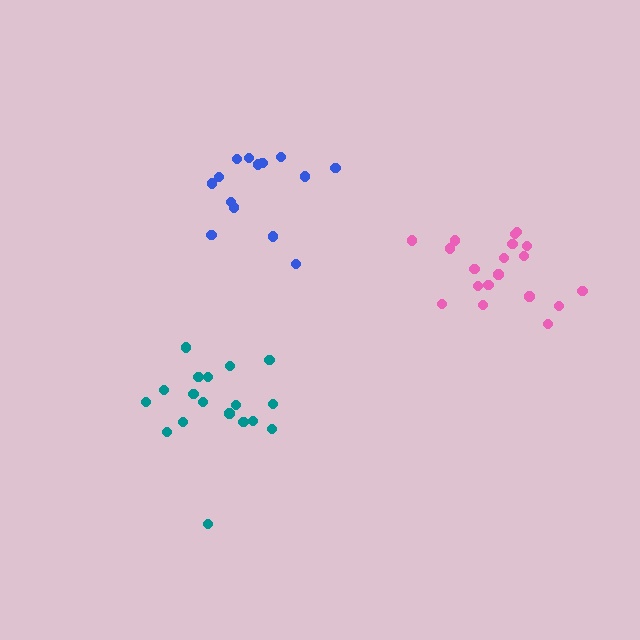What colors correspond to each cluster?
The clusters are colored: teal, blue, pink.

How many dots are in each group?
Group 1: 18 dots, Group 2: 14 dots, Group 3: 19 dots (51 total).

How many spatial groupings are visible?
There are 3 spatial groupings.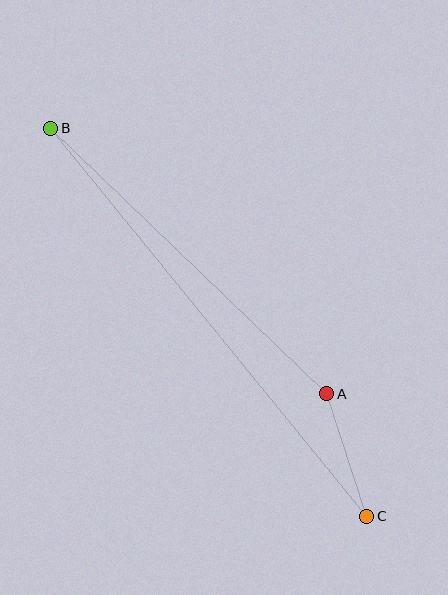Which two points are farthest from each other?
Points B and C are farthest from each other.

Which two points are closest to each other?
Points A and C are closest to each other.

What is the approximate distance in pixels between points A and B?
The distance between A and B is approximately 383 pixels.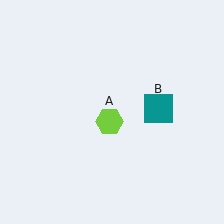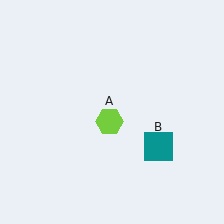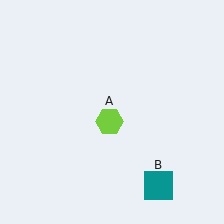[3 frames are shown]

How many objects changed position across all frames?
1 object changed position: teal square (object B).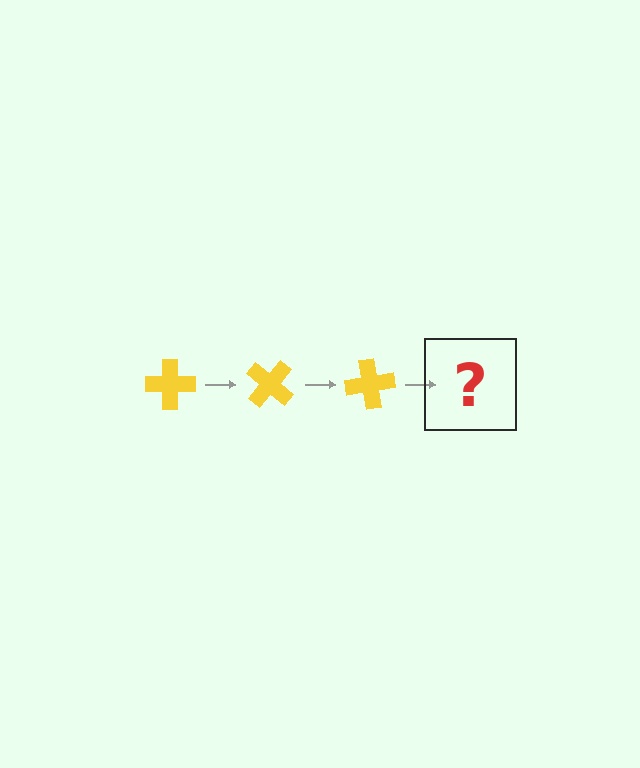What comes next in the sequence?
The next element should be a yellow cross rotated 120 degrees.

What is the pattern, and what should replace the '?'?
The pattern is that the cross rotates 40 degrees each step. The '?' should be a yellow cross rotated 120 degrees.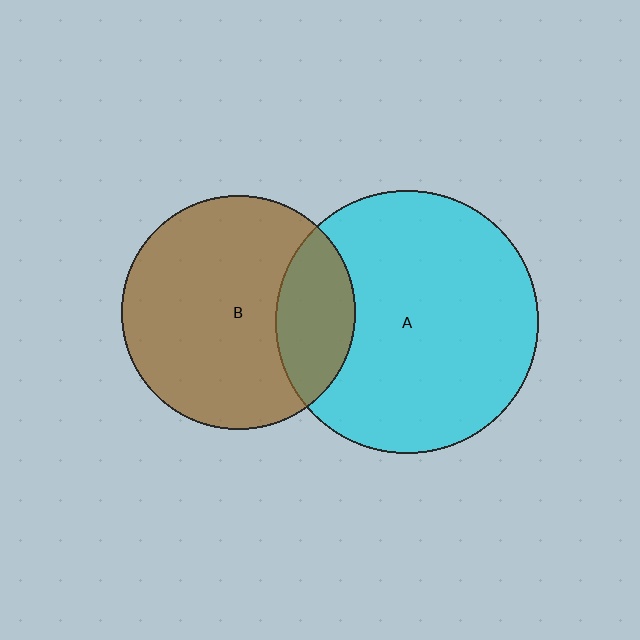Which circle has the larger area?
Circle A (cyan).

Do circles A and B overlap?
Yes.